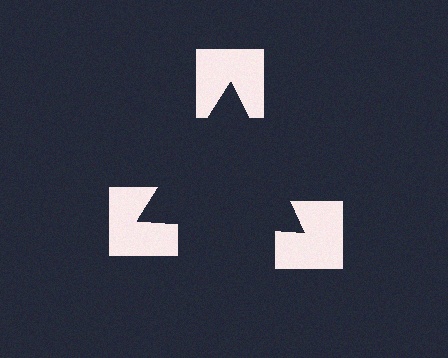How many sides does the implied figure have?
3 sides.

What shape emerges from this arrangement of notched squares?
An illusory triangle — its edges are inferred from the aligned wedge cuts in the notched squares, not physically drawn.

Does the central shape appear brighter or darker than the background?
It typically appears slightly darker than the background, even though no actual brightness change is drawn.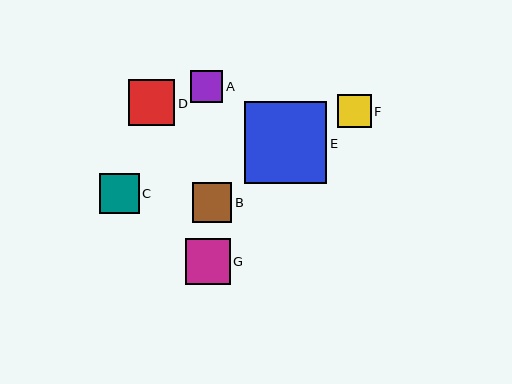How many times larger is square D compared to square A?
Square D is approximately 1.5 times the size of square A.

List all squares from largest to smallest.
From largest to smallest: E, D, G, B, C, F, A.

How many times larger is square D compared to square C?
Square D is approximately 1.2 times the size of square C.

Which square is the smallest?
Square A is the smallest with a size of approximately 32 pixels.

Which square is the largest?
Square E is the largest with a size of approximately 82 pixels.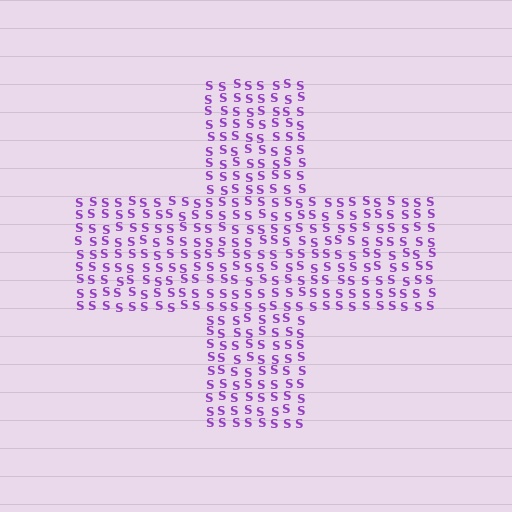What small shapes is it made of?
It is made of small letter S's.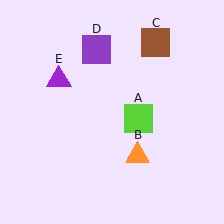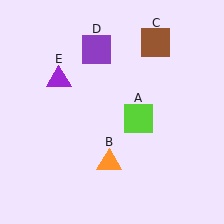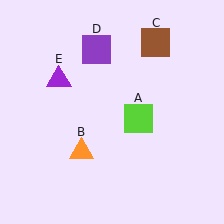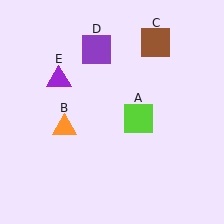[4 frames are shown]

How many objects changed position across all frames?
1 object changed position: orange triangle (object B).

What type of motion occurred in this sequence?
The orange triangle (object B) rotated clockwise around the center of the scene.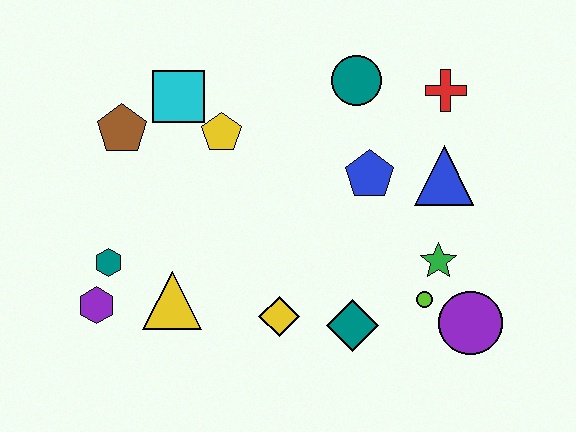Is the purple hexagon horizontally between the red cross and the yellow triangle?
No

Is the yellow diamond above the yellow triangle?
No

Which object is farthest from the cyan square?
The purple circle is farthest from the cyan square.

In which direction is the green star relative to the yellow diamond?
The green star is to the right of the yellow diamond.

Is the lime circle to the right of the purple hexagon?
Yes